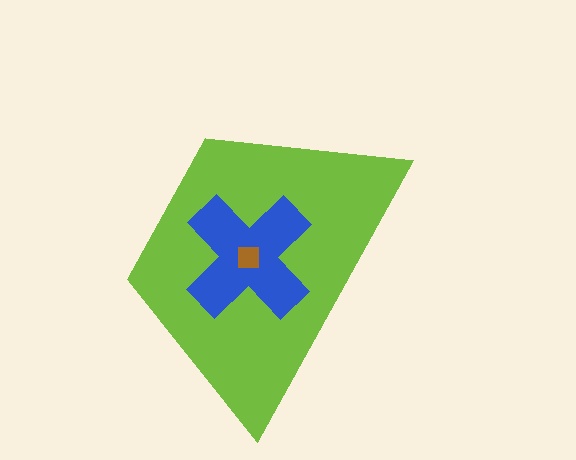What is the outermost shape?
The lime trapezoid.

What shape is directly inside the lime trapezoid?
The blue cross.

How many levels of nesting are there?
3.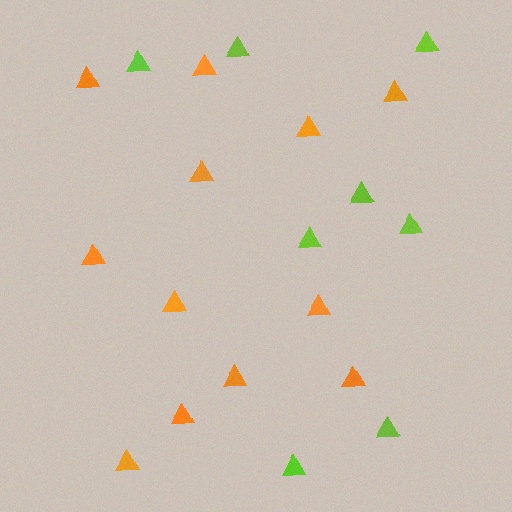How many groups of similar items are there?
There are 2 groups: one group of orange triangles (12) and one group of lime triangles (8).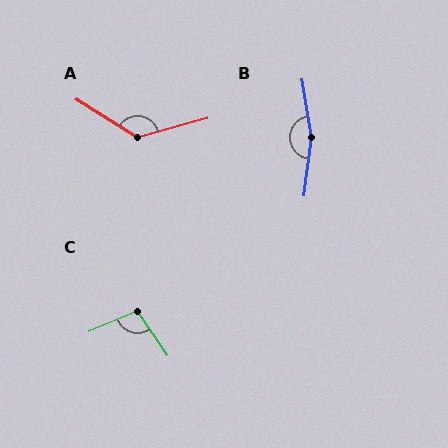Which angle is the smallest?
C, at approximately 100 degrees.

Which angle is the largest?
B, at approximately 164 degrees.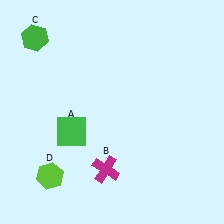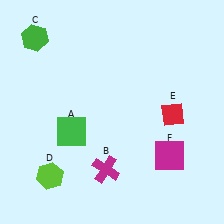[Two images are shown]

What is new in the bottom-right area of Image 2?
A magenta square (F) was added in the bottom-right area of Image 2.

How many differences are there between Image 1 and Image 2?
There are 2 differences between the two images.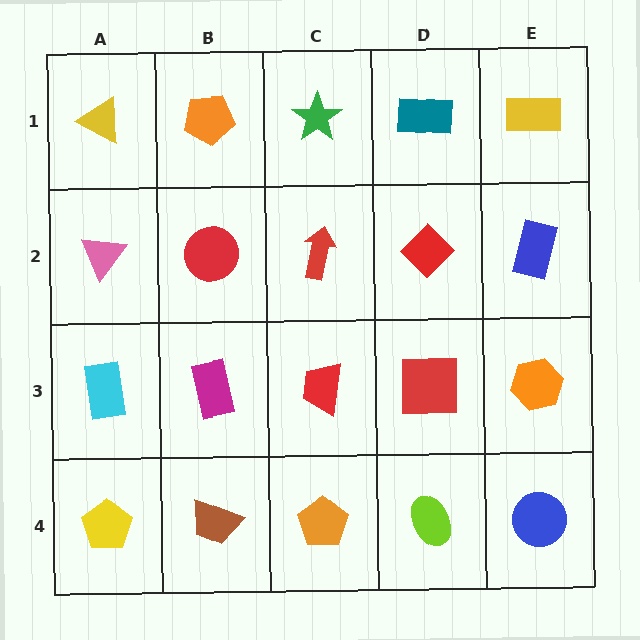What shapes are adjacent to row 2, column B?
An orange pentagon (row 1, column B), a magenta rectangle (row 3, column B), a pink triangle (row 2, column A), a red arrow (row 2, column C).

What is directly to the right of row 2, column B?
A red arrow.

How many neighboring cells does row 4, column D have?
3.